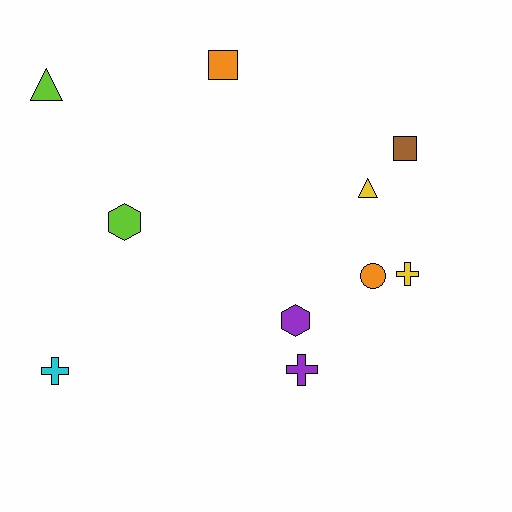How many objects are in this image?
There are 10 objects.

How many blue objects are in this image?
There are no blue objects.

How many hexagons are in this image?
There are 2 hexagons.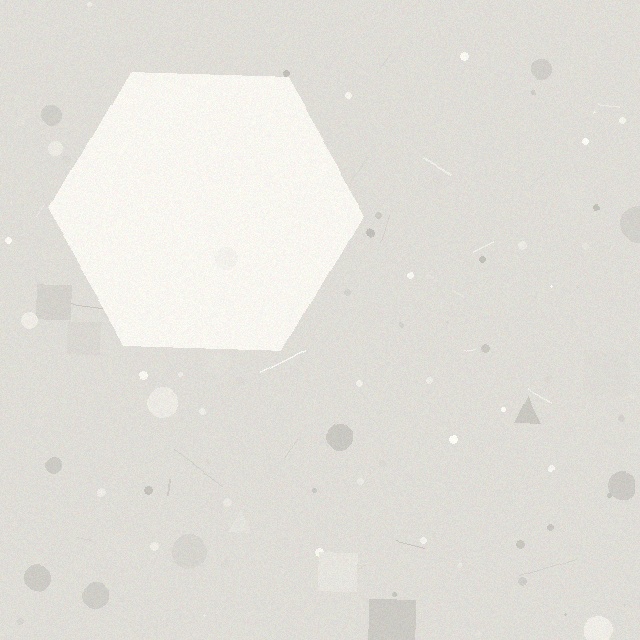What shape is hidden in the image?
A hexagon is hidden in the image.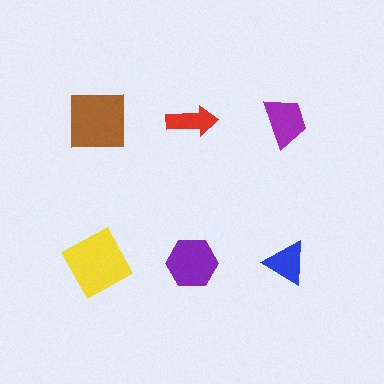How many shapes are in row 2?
3 shapes.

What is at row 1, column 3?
A purple trapezoid.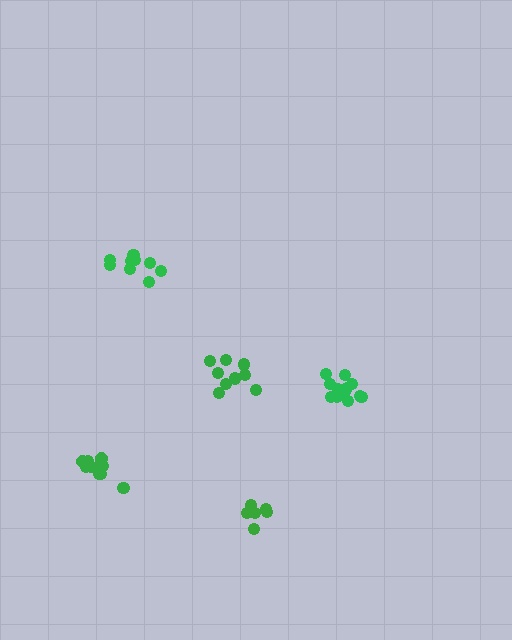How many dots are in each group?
Group 1: 7 dots, Group 2: 9 dots, Group 3: 10 dots, Group 4: 9 dots, Group 5: 12 dots (47 total).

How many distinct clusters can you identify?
There are 5 distinct clusters.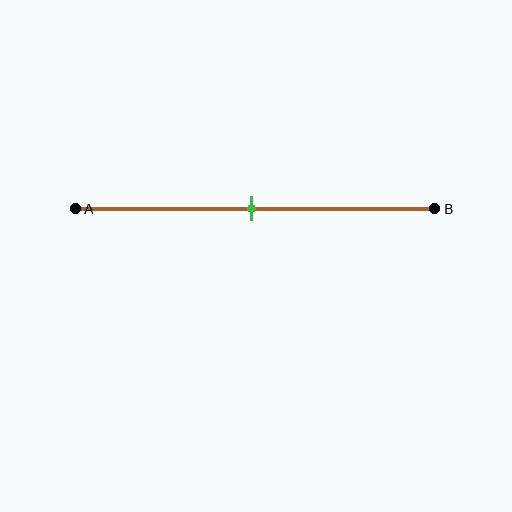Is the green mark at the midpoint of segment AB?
Yes, the mark is approximately at the midpoint.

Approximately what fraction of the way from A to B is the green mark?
The green mark is approximately 50% of the way from A to B.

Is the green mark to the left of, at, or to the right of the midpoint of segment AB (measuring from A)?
The green mark is approximately at the midpoint of segment AB.